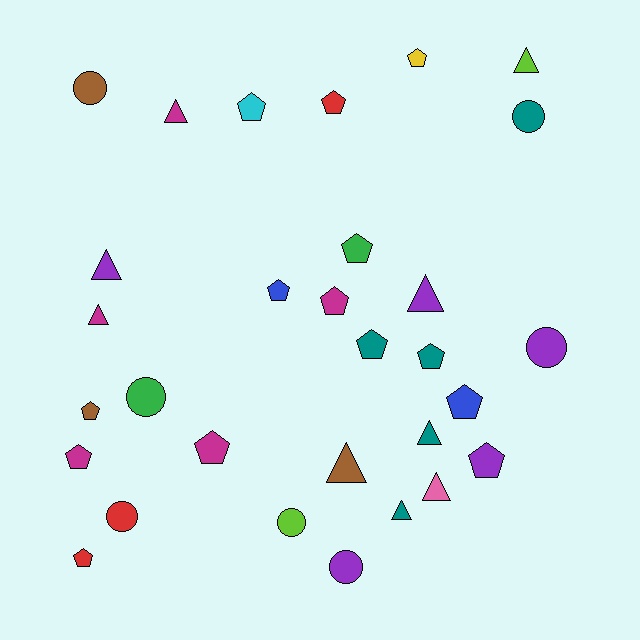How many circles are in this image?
There are 7 circles.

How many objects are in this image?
There are 30 objects.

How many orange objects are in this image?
There are no orange objects.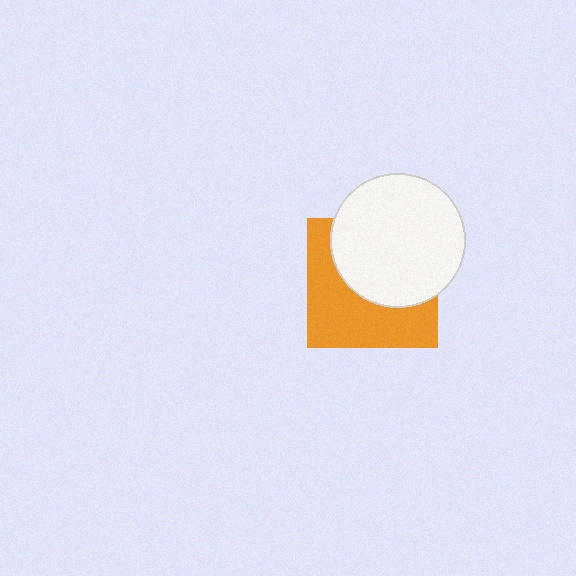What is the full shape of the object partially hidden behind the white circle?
The partially hidden object is an orange square.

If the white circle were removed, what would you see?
You would see the complete orange square.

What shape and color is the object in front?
The object in front is a white circle.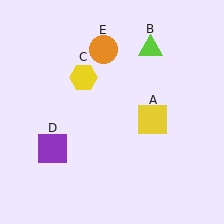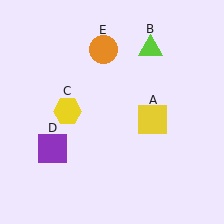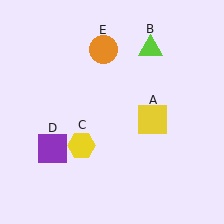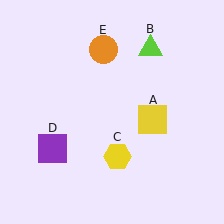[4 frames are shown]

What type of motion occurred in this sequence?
The yellow hexagon (object C) rotated counterclockwise around the center of the scene.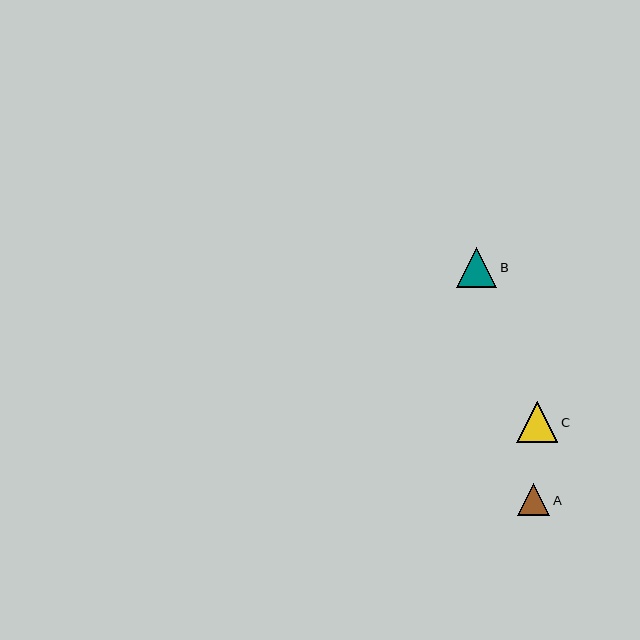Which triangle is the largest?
Triangle C is the largest with a size of approximately 41 pixels.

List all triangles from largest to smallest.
From largest to smallest: C, B, A.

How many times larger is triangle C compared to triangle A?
Triangle C is approximately 1.3 times the size of triangle A.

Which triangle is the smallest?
Triangle A is the smallest with a size of approximately 32 pixels.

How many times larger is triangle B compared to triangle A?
Triangle B is approximately 1.2 times the size of triangle A.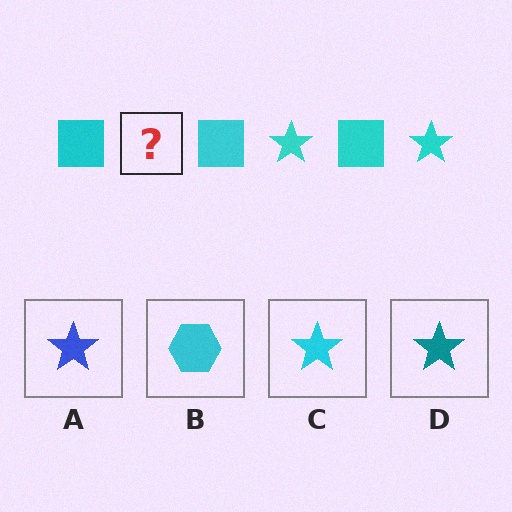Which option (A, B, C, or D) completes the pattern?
C.